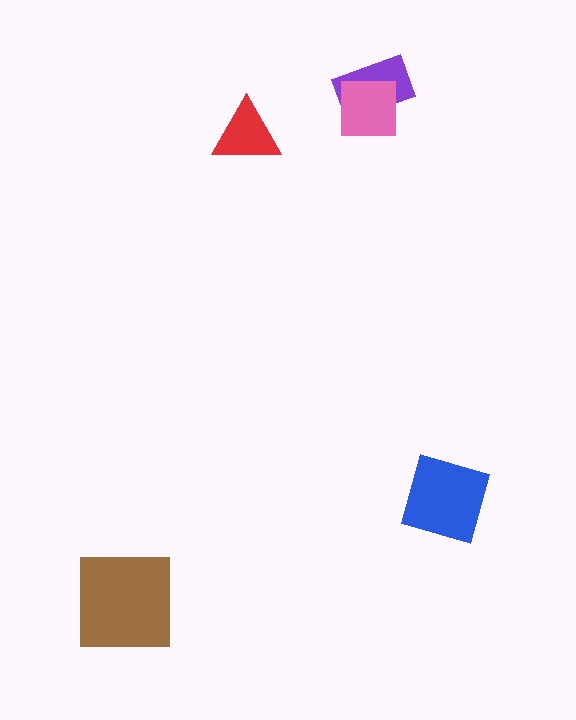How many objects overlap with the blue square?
0 objects overlap with the blue square.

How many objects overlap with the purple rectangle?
1 object overlaps with the purple rectangle.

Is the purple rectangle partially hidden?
Yes, it is partially covered by another shape.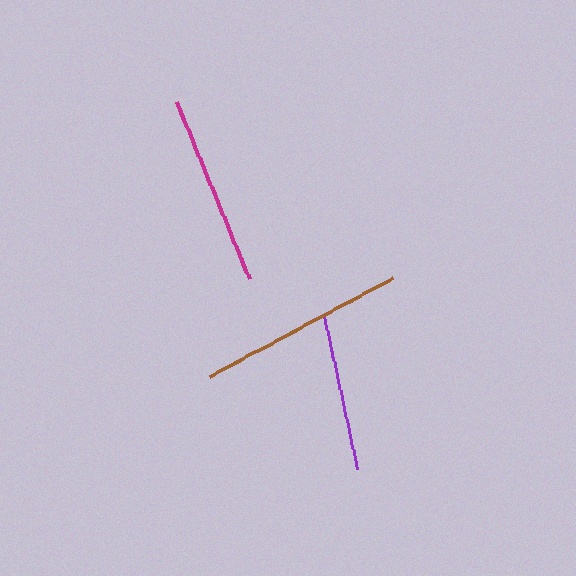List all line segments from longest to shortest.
From longest to shortest: brown, magenta, purple.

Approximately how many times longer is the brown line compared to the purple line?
The brown line is approximately 1.3 times the length of the purple line.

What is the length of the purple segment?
The purple segment is approximately 156 pixels long.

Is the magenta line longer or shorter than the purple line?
The magenta line is longer than the purple line.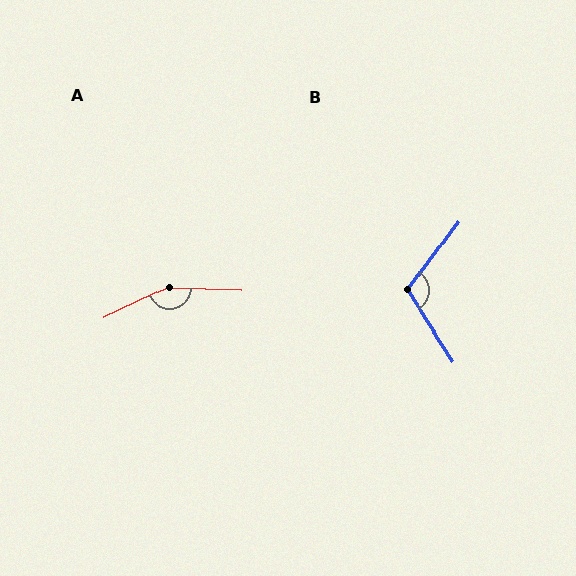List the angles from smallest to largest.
B (111°), A (152°).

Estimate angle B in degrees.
Approximately 111 degrees.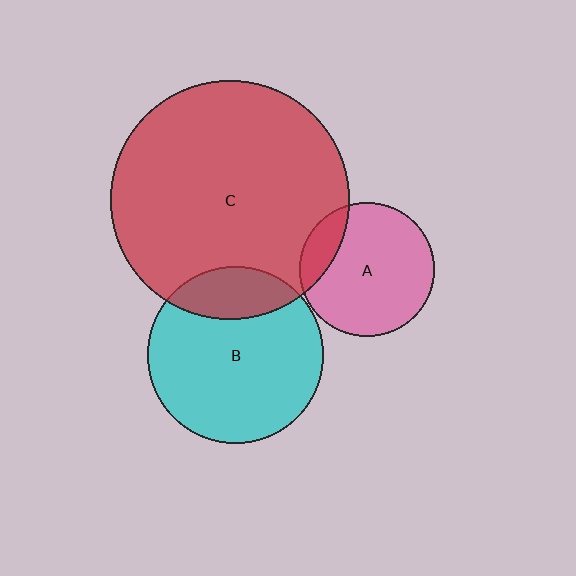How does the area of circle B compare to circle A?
Approximately 1.7 times.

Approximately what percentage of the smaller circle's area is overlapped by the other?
Approximately 20%.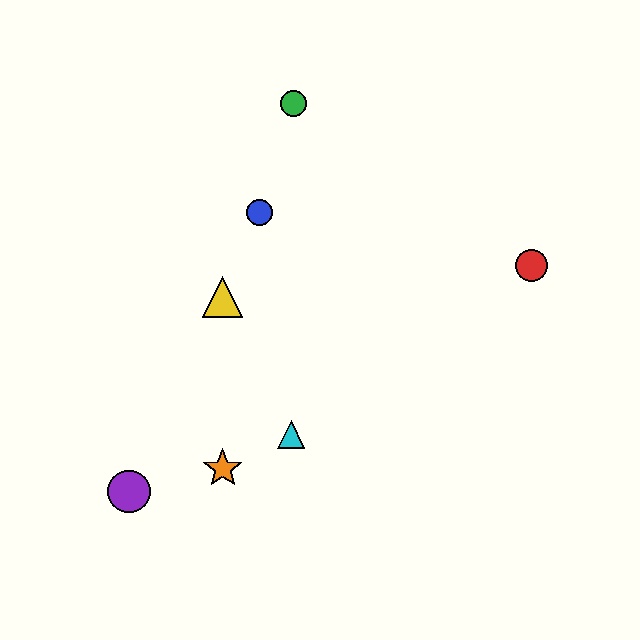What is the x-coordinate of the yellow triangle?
The yellow triangle is at x≈223.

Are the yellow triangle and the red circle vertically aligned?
No, the yellow triangle is at x≈223 and the red circle is at x≈531.